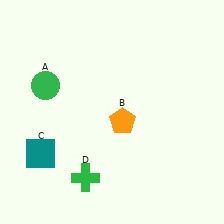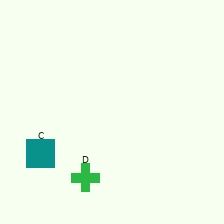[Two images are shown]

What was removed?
The orange pentagon (B), the green circle (A) were removed in Image 2.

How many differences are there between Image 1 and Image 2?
There are 2 differences between the two images.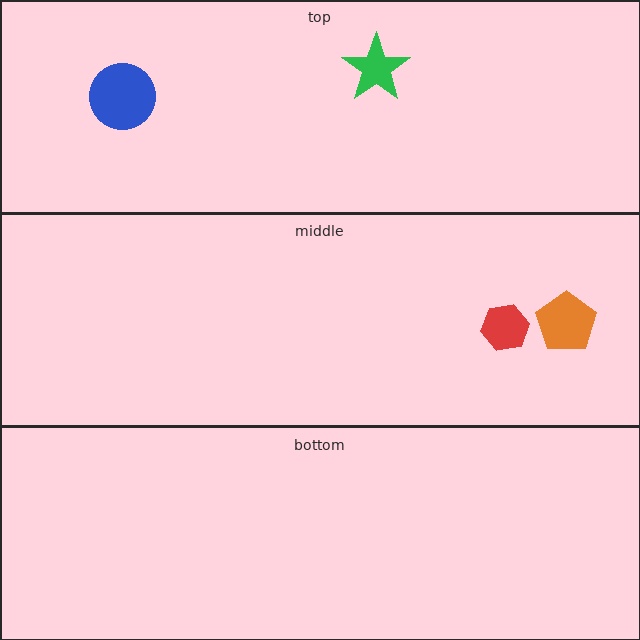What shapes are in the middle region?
The red hexagon, the orange pentagon.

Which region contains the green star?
The top region.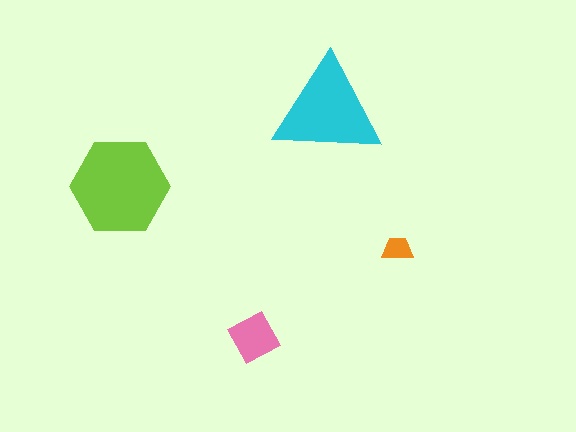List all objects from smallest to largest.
The orange trapezoid, the pink diamond, the cyan triangle, the lime hexagon.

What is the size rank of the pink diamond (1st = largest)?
3rd.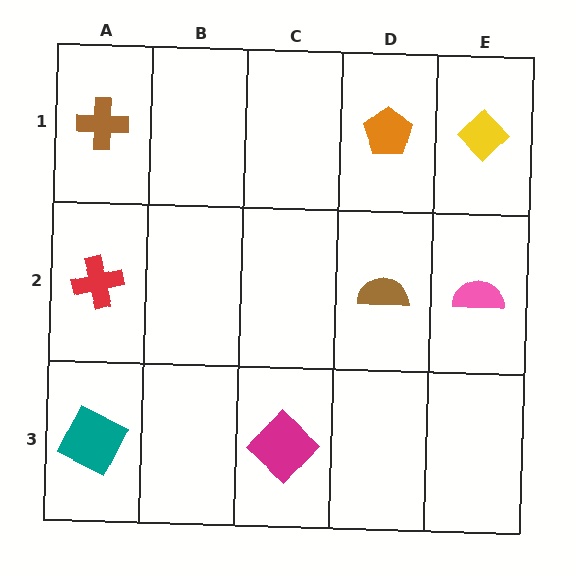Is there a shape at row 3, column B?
No, that cell is empty.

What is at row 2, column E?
A pink semicircle.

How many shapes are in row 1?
3 shapes.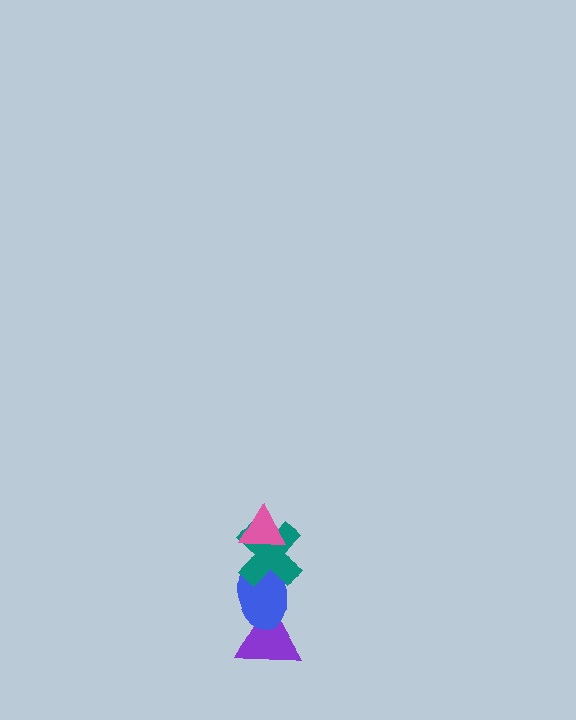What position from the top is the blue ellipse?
The blue ellipse is 3rd from the top.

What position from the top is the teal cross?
The teal cross is 2nd from the top.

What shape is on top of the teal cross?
The pink triangle is on top of the teal cross.